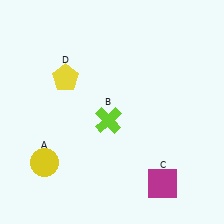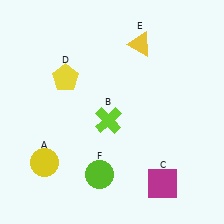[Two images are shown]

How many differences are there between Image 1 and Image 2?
There are 2 differences between the two images.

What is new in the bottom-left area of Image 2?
A lime circle (F) was added in the bottom-left area of Image 2.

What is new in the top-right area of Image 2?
A yellow triangle (E) was added in the top-right area of Image 2.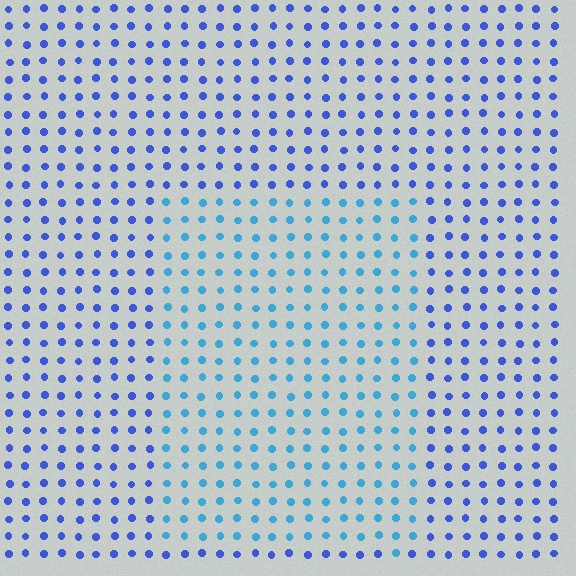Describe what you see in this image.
The image is filled with small blue elements in a uniform arrangement. A rectangle-shaped region is visible where the elements are tinted to a slightly different hue, forming a subtle color boundary.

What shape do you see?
I see a rectangle.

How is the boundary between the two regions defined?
The boundary is defined purely by a slight shift in hue (about 32 degrees). Spacing, size, and orientation are identical on both sides.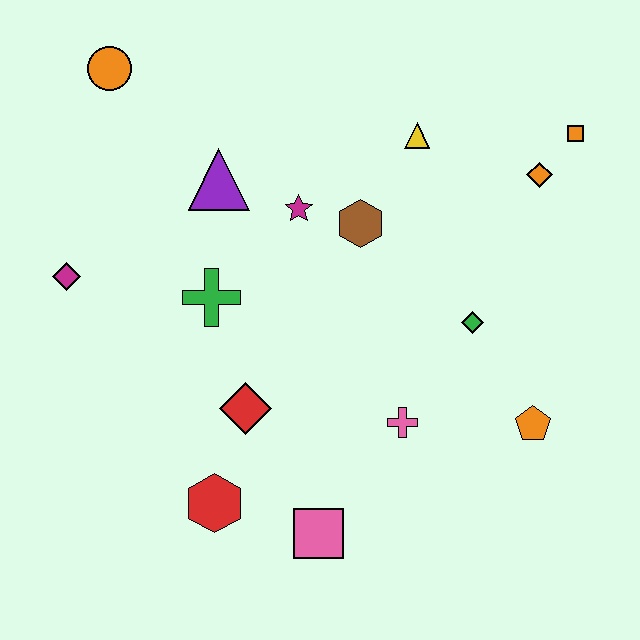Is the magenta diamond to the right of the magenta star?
No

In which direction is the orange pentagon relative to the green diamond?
The orange pentagon is below the green diamond.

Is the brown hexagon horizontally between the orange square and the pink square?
Yes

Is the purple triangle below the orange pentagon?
No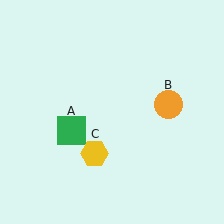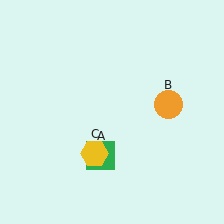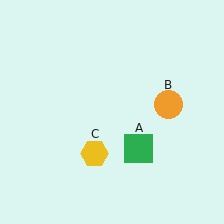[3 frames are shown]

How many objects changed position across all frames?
1 object changed position: green square (object A).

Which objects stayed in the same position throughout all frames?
Orange circle (object B) and yellow hexagon (object C) remained stationary.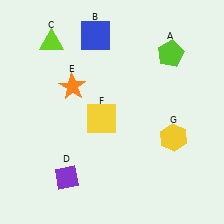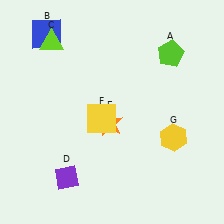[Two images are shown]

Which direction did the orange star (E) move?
The orange star (E) moved right.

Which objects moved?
The objects that moved are: the blue square (B), the orange star (E).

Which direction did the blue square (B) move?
The blue square (B) moved left.